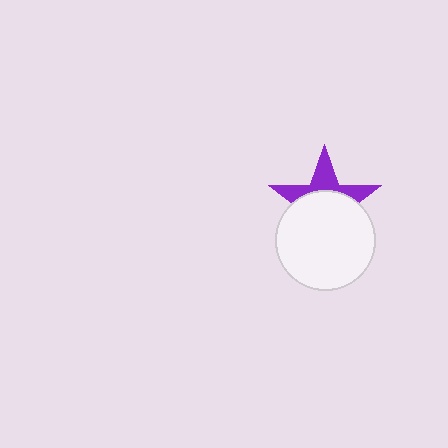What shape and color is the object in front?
The object in front is a white circle.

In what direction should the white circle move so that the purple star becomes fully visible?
The white circle should move down. That is the shortest direction to clear the overlap and leave the purple star fully visible.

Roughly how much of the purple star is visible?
A small part of it is visible (roughly 38%).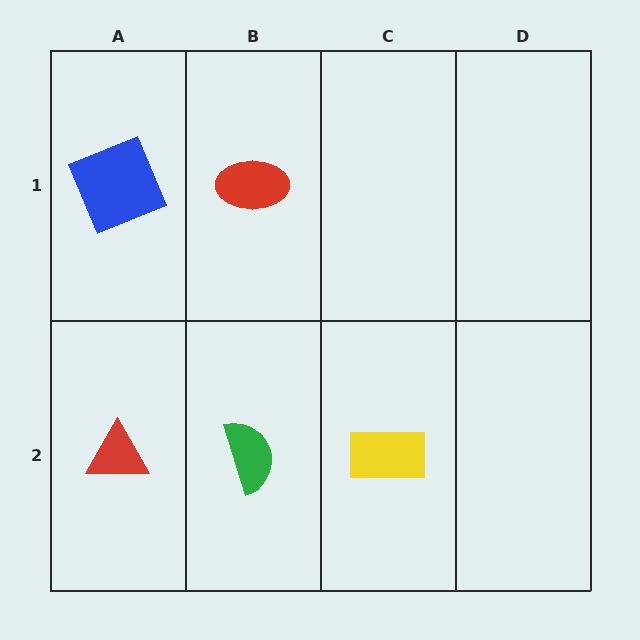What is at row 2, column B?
A green semicircle.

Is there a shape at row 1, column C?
No, that cell is empty.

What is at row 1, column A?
A blue square.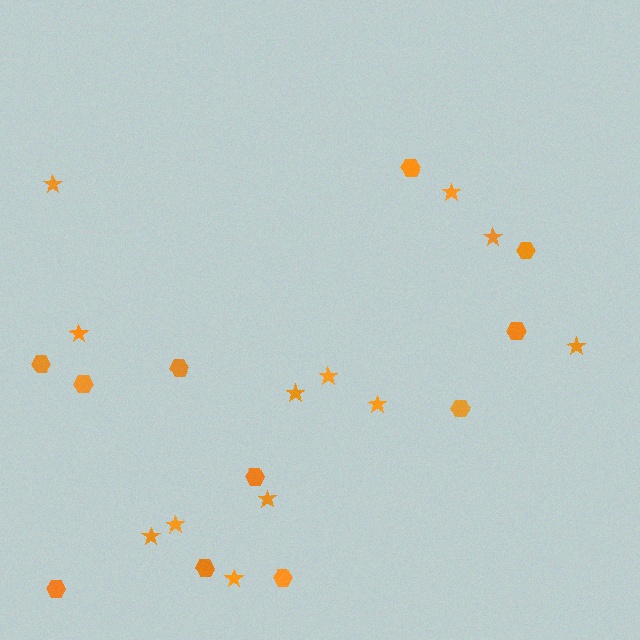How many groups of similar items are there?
There are 2 groups: one group of hexagons (11) and one group of stars (12).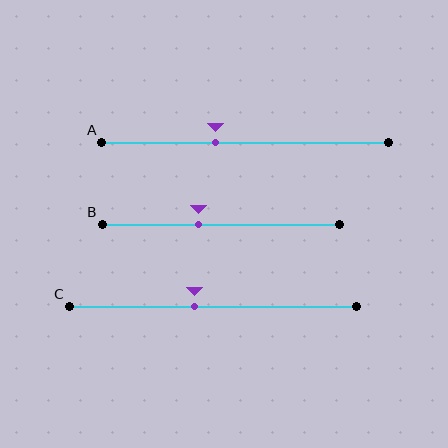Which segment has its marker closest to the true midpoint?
Segment C has its marker closest to the true midpoint.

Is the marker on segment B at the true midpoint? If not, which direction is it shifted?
No, the marker on segment B is shifted to the left by about 9% of the segment length.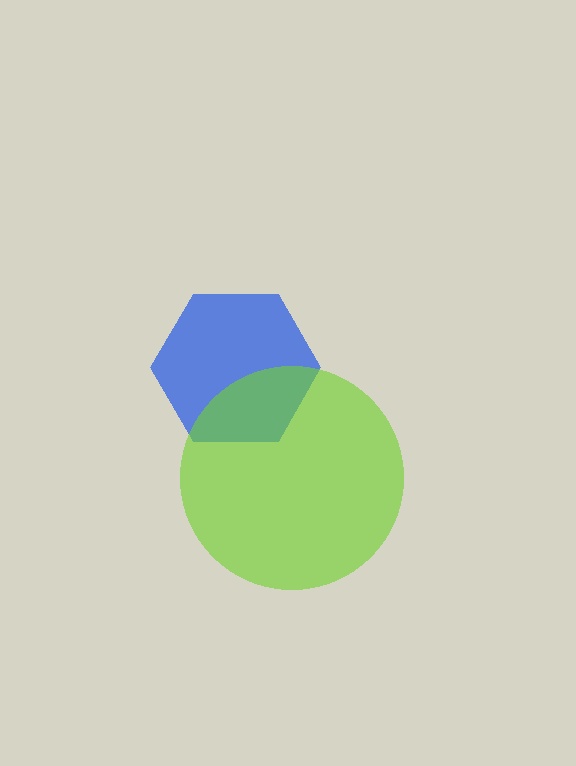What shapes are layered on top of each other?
The layered shapes are: a blue hexagon, a lime circle.